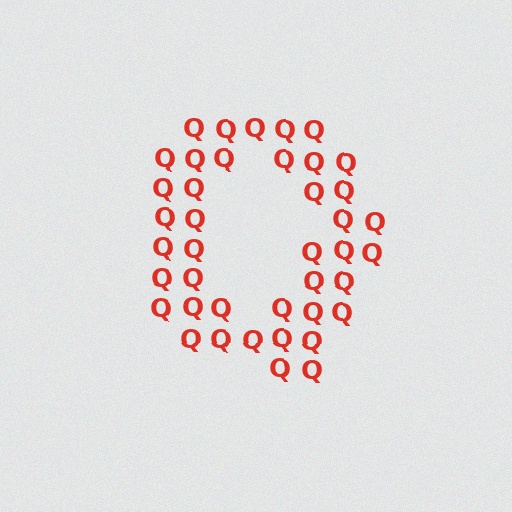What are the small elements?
The small elements are letter Q's.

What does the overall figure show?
The overall figure shows the letter Q.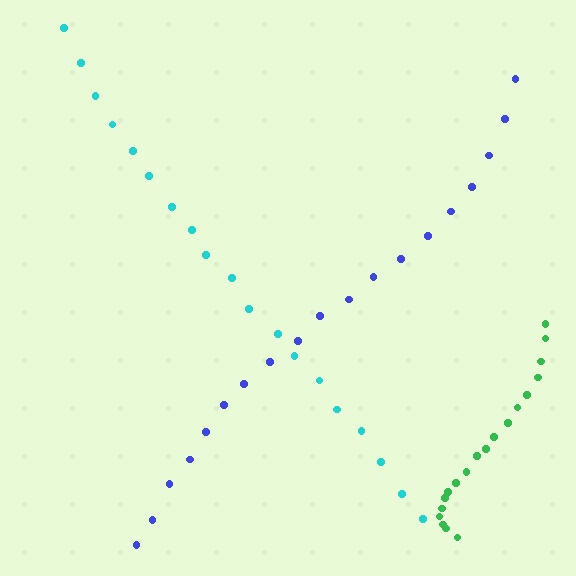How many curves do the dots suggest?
There are 3 distinct paths.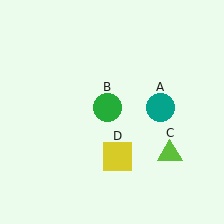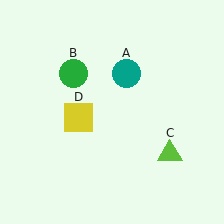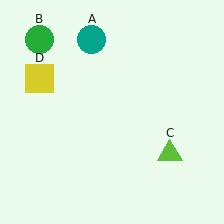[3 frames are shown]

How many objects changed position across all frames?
3 objects changed position: teal circle (object A), green circle (object B), yellow square (object D).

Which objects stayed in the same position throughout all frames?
Lime triangle (object C) remained stationary.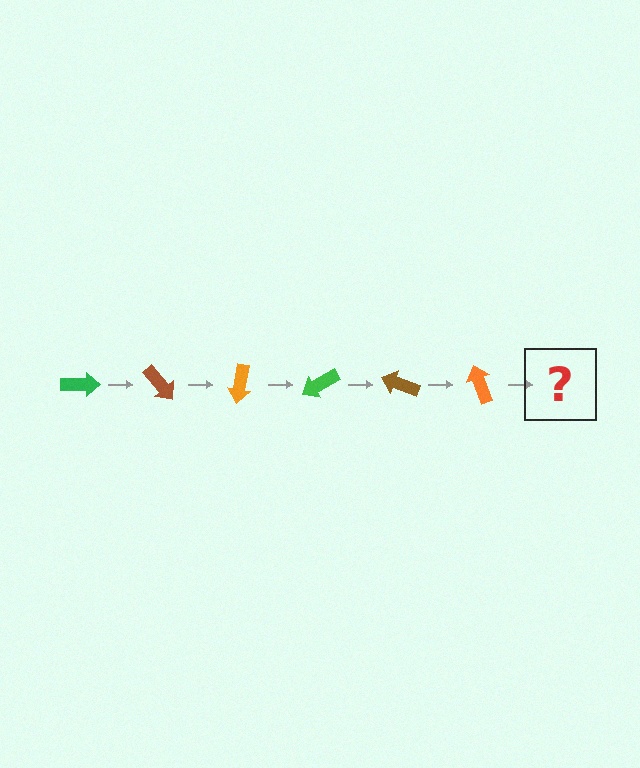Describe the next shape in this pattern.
It should be a green arrow, rotated 300 degrees from the start.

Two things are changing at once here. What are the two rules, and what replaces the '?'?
The two rules are that it rotates 50 degrees each step and the color cycles through green, brown, and orange. The '?' should be a green arrow, rotated 300 degrees from the start.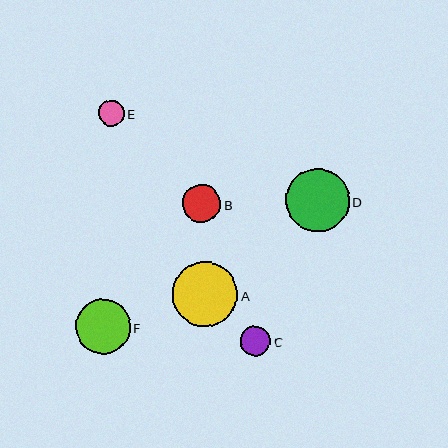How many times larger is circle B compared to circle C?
Circle B is approximately 1.3 times the size of circle C.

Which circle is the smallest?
Circle E is the smallest with a size of approximately 26 pixels.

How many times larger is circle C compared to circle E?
Circle C is approximately 1.2 times the size of circle E.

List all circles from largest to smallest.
From largest to smallest: A, D, F, B, C, E.